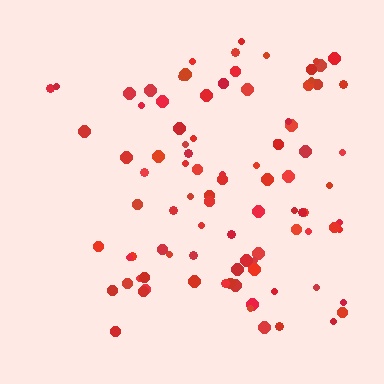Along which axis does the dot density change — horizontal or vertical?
Horizontal.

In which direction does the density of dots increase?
From left to right, with the right side densest.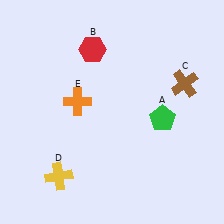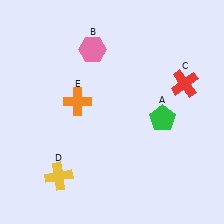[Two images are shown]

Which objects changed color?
B changed from red to pink. C changed from brown to red.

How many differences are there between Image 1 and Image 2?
There are 2 differences between the two images.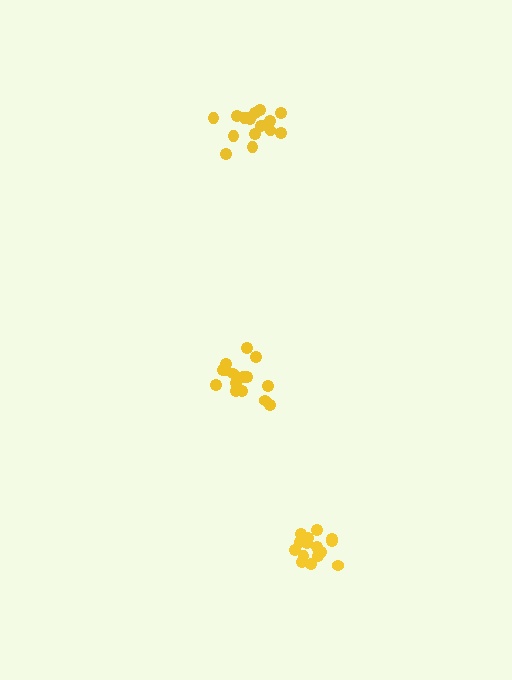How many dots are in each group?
Group 1: 15 dots, Group 2: 18 dots, Group 3: 16 dots (49 total).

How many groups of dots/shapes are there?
There are 3 groups.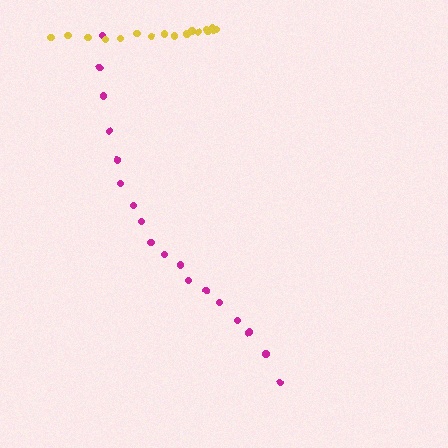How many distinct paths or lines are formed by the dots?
There are 2 distinct paths.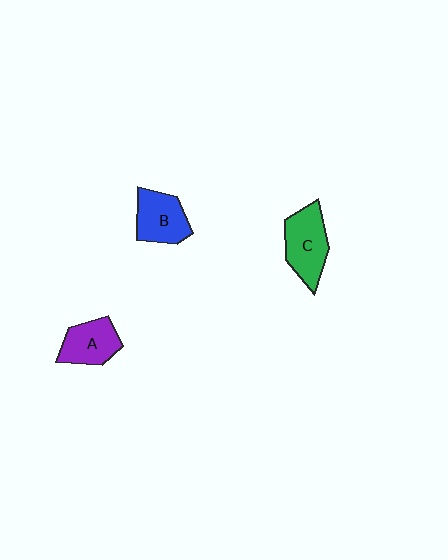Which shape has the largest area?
Shape C (green).